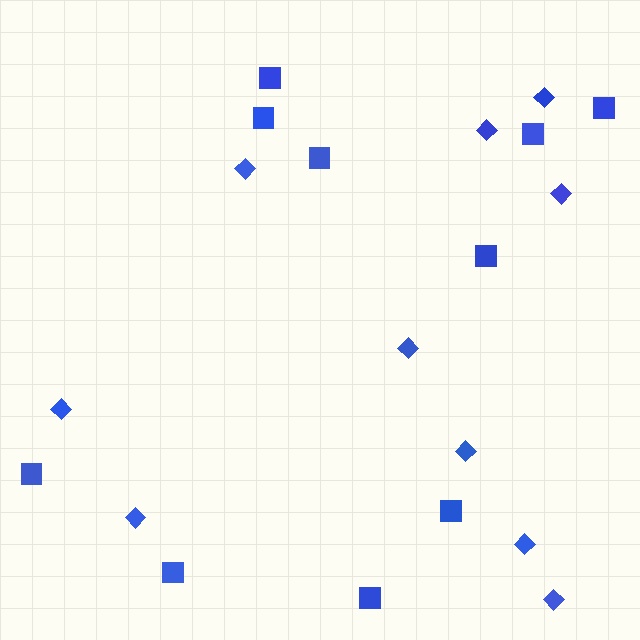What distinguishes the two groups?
There are 2 groups: one group of squares (10) and one group of diamonds (10).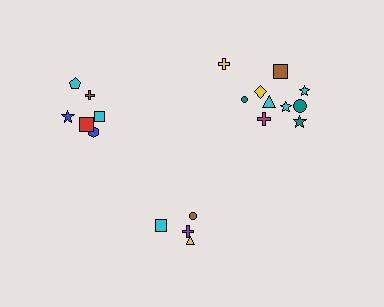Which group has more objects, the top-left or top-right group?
The top-right group.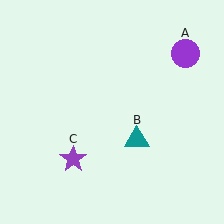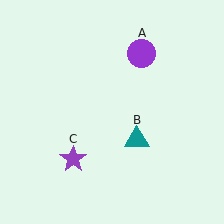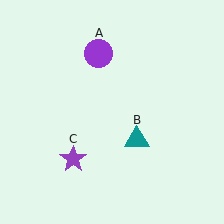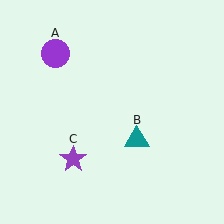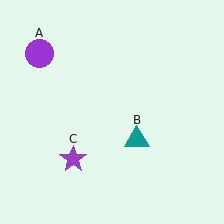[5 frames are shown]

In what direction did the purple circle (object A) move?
The purple circle (object A) moved left.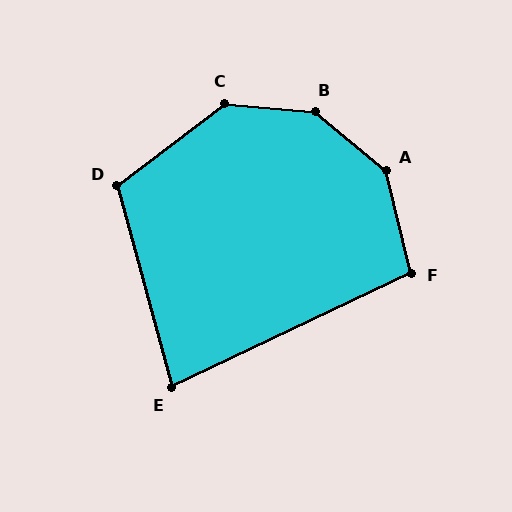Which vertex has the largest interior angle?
B, at approximately 146 degrees.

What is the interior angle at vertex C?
Approximately 137 degrees (obtuse).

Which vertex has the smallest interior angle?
E, at approximately 80 degrees.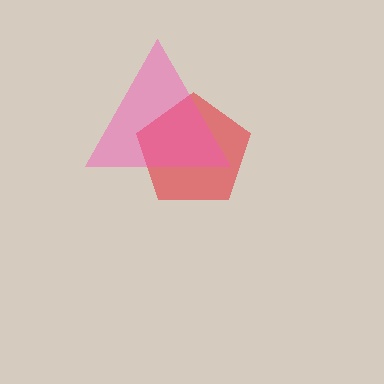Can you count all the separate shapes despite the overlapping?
Yes, there are 2 separate shapes.